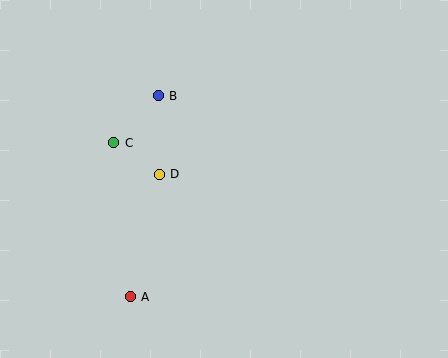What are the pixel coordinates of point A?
Point A is at (130, 297).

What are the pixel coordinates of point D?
Point D is at (159, 174).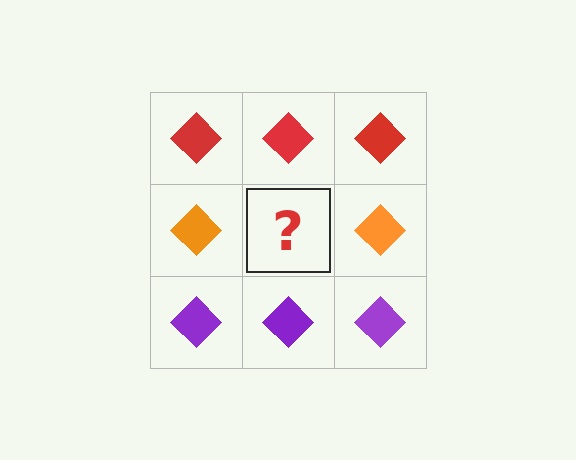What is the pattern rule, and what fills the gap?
The rule is that each row has a consistent color. The gap should be filled with an orange diamond.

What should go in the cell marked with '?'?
The missing cell should contain an orange diamond.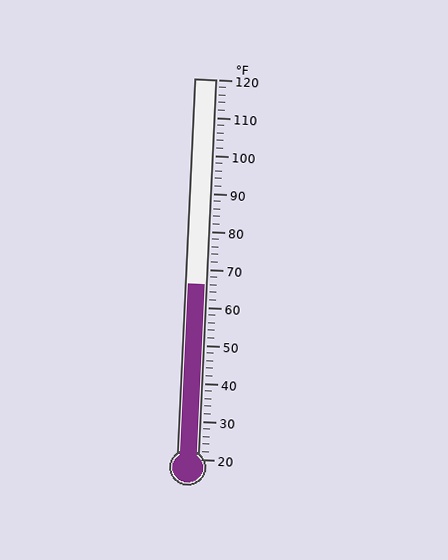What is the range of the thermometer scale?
The thermometer scale ranges from 20°F to 120°F.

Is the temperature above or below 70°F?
The temperature is below 70°F.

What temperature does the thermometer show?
The thermometer shows approximately 66°F.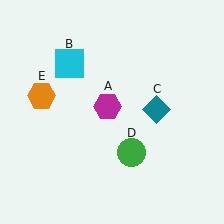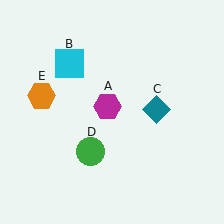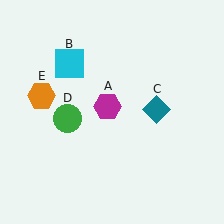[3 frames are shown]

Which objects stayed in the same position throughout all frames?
Magenta hexagon (object A) and cyan square (object B) and teal diamond (object C) and orange hexagon (object E) remained stationary.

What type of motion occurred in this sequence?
The green circle (object D) rotated clockwise around the center of the scene.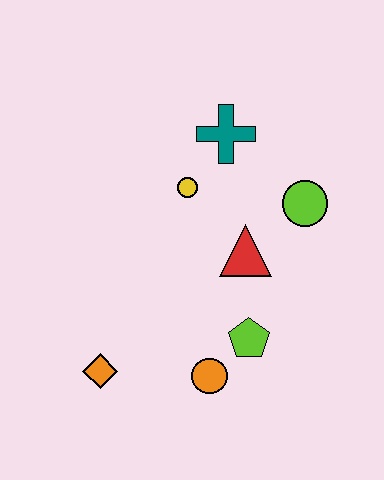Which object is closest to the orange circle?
The lime pentagon is closest to the orange circle.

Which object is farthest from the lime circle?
The orange diamond is farthest from the lime circle.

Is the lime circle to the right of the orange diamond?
Yes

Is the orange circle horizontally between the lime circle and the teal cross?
No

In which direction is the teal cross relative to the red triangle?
The teal cross is above the red triangle.